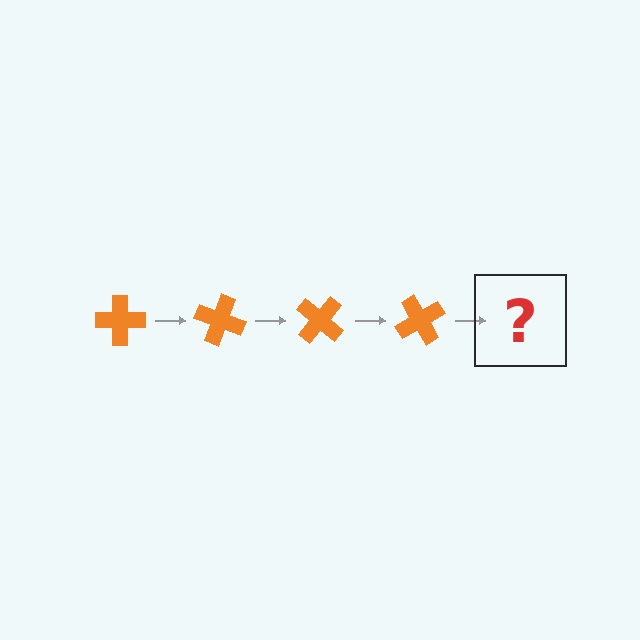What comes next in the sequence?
The next element should be an orange cross rotated 80 degrees.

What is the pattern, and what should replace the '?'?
The pattern is that the cross rotates 20 degrees each step. The '?' should be an orange cross rotated 80 degrees.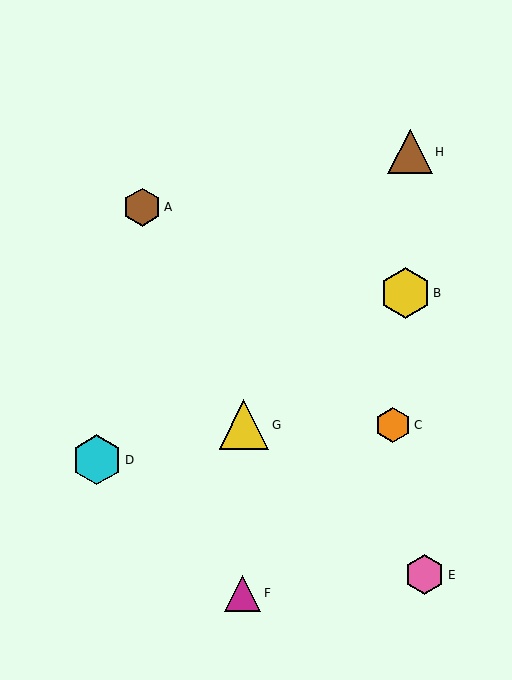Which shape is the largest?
The yellow hexagon (labeled B) is the largest.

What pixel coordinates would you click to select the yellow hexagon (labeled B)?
Click at (405, 293) to select the yellow hexagon B.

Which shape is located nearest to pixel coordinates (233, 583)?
The magenta triangle (labeled F) at (243, 593) is nearest to that location.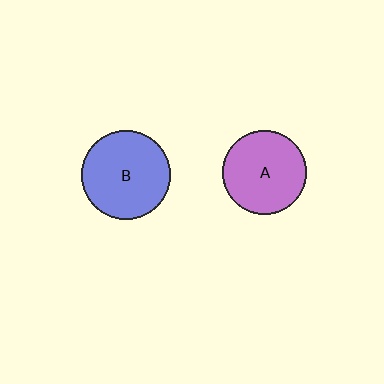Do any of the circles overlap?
No, none of the circles overlap.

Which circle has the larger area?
Circle B (blue).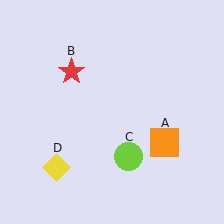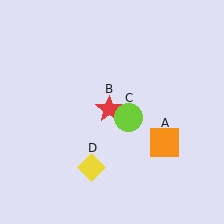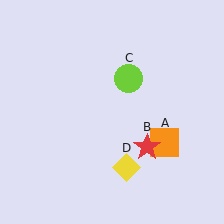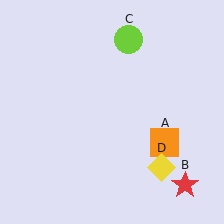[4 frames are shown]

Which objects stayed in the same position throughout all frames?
Orange square (object A) remained stationary.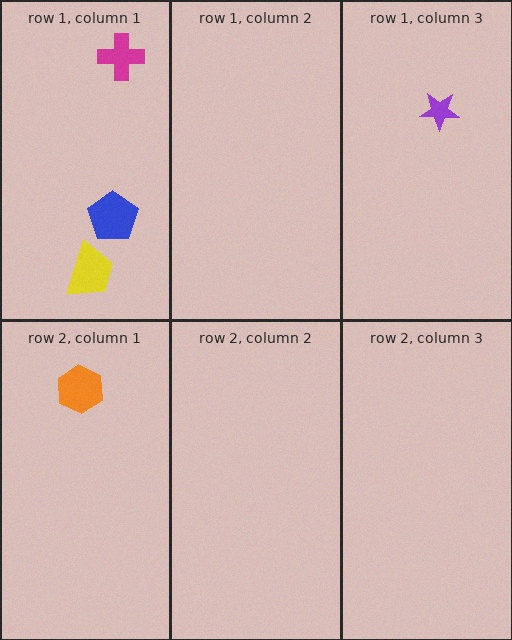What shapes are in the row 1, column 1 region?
The yellow trapezoid, the magenta cross, the blue pentagon.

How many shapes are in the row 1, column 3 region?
1.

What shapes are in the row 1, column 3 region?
The purple star.